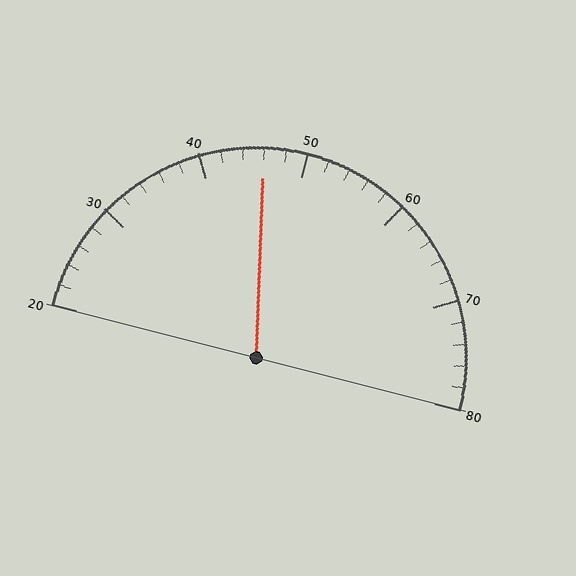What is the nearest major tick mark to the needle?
The nearest major tick mark is 50.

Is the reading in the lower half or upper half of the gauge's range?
The reading is in the lower half of the range (20 to 80).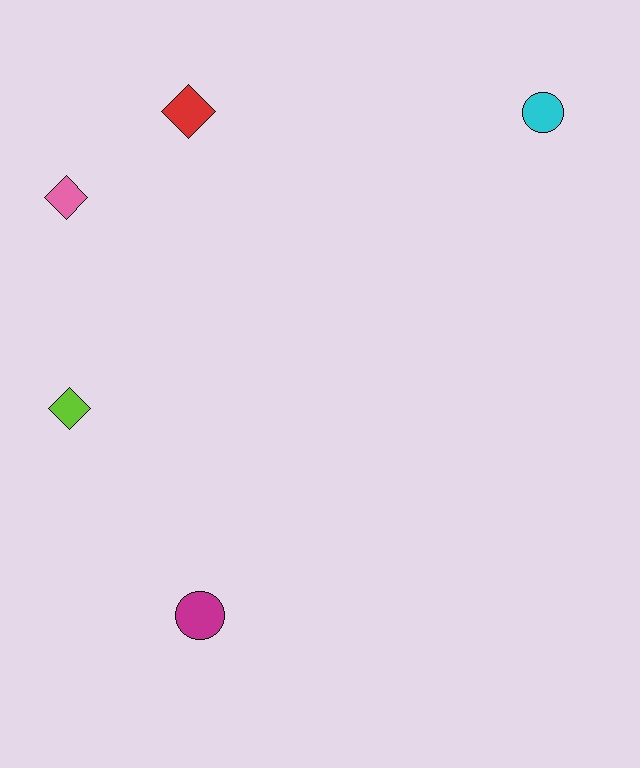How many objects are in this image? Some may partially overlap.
There are 5 objects.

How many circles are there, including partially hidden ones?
There are 2 circles.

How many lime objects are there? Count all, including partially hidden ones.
There is 1 lime object.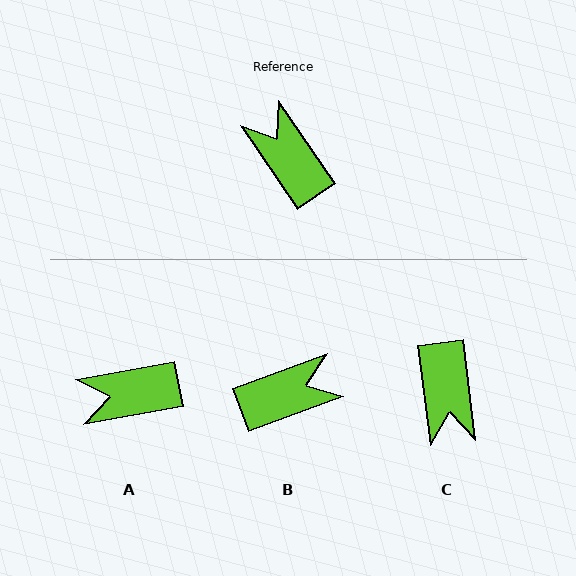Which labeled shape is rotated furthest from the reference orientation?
C, about 153 degrees away.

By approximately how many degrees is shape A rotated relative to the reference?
Approximately 66 degrees counter-clockwise.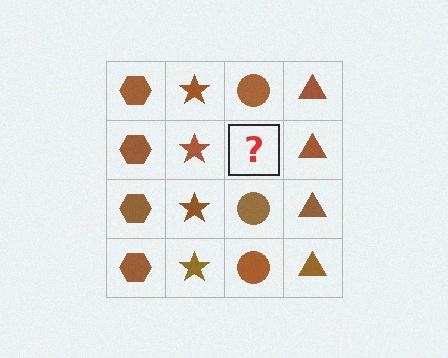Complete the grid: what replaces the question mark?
The question mark should be replaced with a brown circle.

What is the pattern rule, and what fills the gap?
The rule is that each column has a consistent shape. The gap should be filled with a brown circle.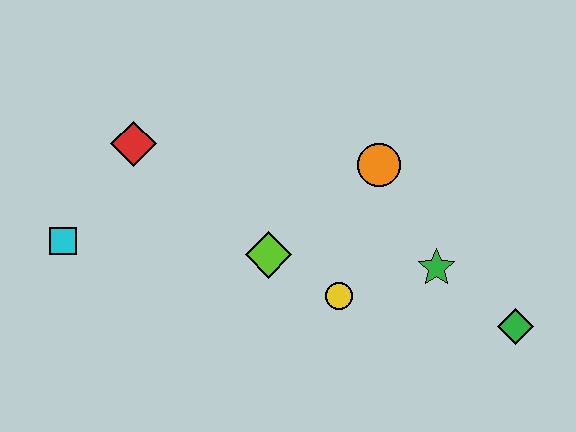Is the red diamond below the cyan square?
No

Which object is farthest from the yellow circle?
The cyan square is farthest from the yellow circle.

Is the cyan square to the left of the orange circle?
Yes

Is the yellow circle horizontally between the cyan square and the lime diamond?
No